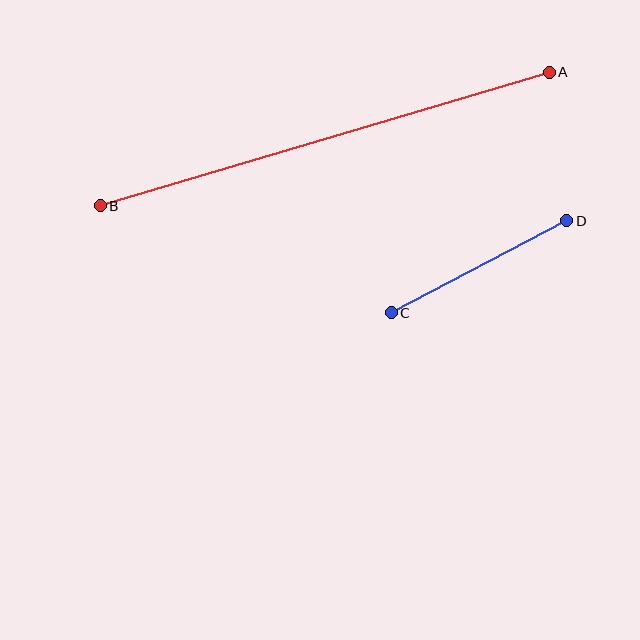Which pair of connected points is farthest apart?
Points A and B are farthest apart.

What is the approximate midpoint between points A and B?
The midpoint is at approximately (325, 139) pixels.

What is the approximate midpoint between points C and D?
The midpoint is at approximately (479, 267) pixels.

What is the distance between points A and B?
The distance is approximately 468 pixels.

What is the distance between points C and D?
The distance is approximately 198 pixels.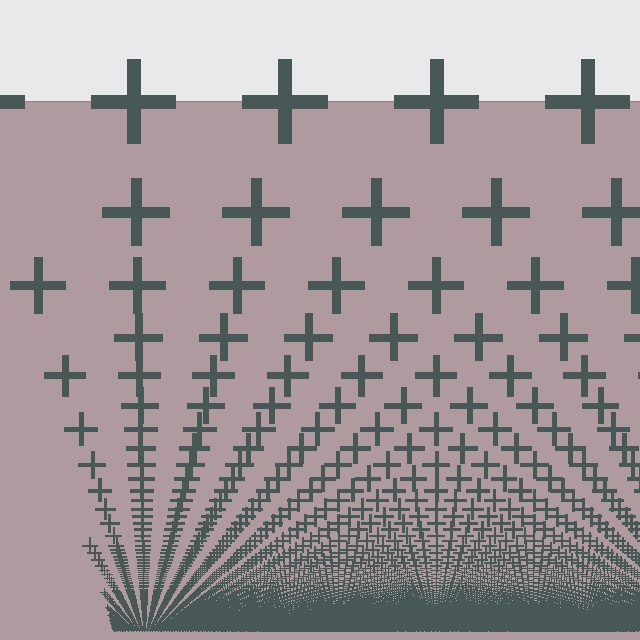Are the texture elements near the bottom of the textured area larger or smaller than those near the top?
Smaller. The gradient is inverted — elements near the bottom are smaller and denser.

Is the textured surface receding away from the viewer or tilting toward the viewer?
The surface appears to tilt toward the viewer. Texture elements get larger and sparser toward the top.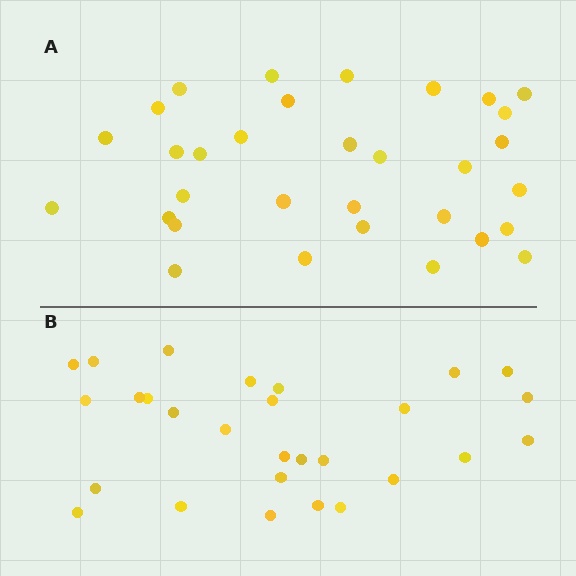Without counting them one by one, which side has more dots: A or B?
Region A (the top region) has more dots.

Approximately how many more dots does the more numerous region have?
Region A has about 4 more dots than region B.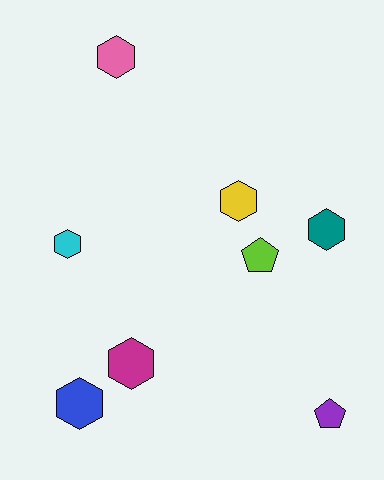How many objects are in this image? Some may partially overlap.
There are 8 objects.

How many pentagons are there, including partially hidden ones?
There are 2 pentagons.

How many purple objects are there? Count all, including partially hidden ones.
There is 1 purple object.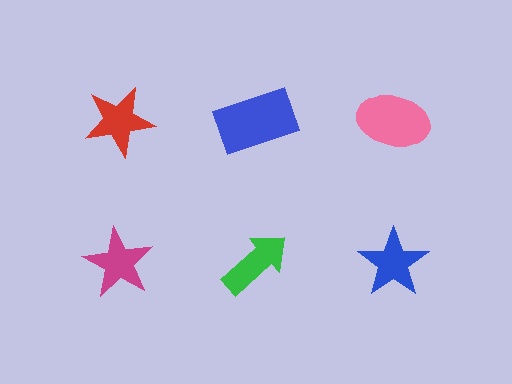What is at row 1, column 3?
A pink ellipse.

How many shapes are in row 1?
3 shapes.